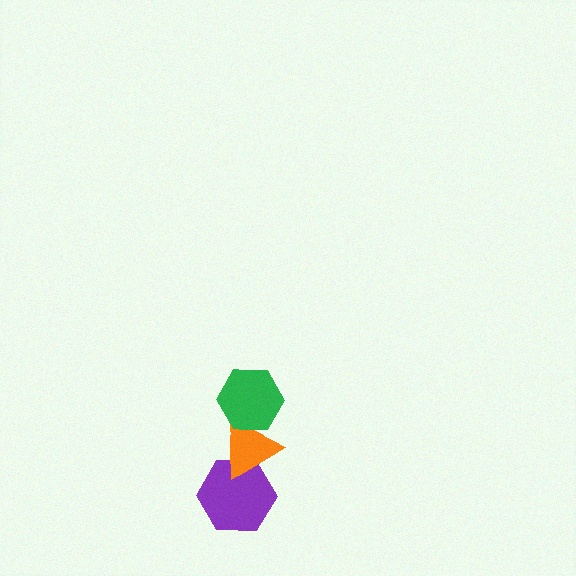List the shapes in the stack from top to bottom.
From top to bottom: the green hexagon, the orange triangle, the purple hexagon.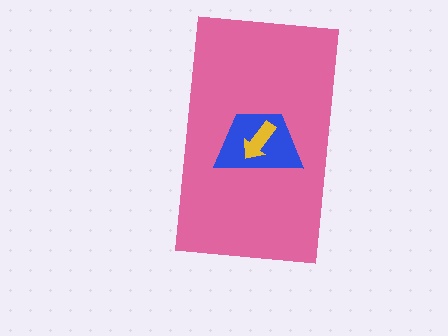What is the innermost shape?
The yellow arrow.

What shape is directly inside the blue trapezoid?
The yellow arrow.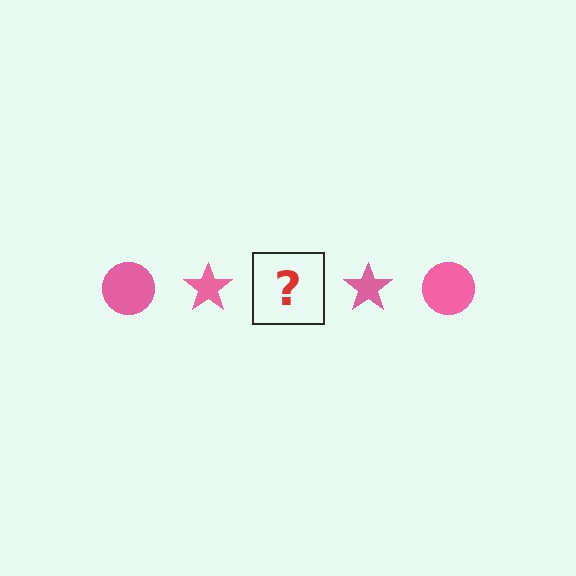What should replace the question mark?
The question mark should be replaced with a pink circle.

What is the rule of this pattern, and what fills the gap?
The rule is that the pattern cycles through circle, star shapes in pink. The gap should be filled with a pink circle.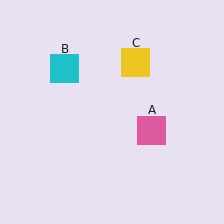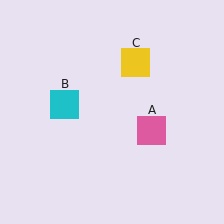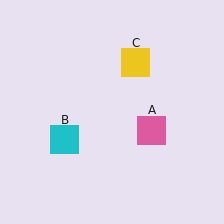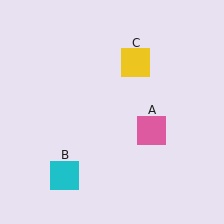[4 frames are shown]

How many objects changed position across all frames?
1 object changed position: cyan square (object B).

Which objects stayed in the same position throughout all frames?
Pink square (object A) and yellow square (object C) remained stationary.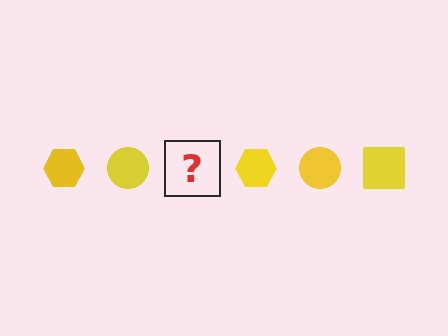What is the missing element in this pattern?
The missing element is a yellow square.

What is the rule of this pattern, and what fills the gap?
The rule is that the pattern cycles through hexagon, circle, square shapes in yellow. The gap should be filled with a yellow square.